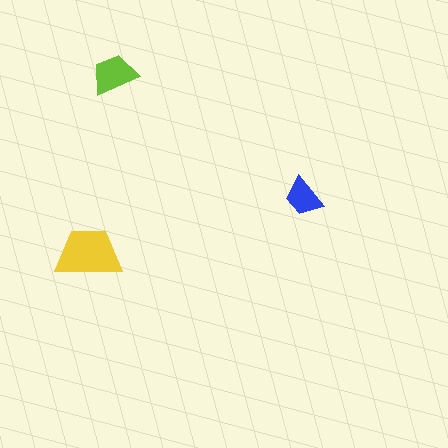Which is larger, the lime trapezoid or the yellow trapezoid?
The yellow one.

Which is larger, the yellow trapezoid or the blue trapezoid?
The yellow one.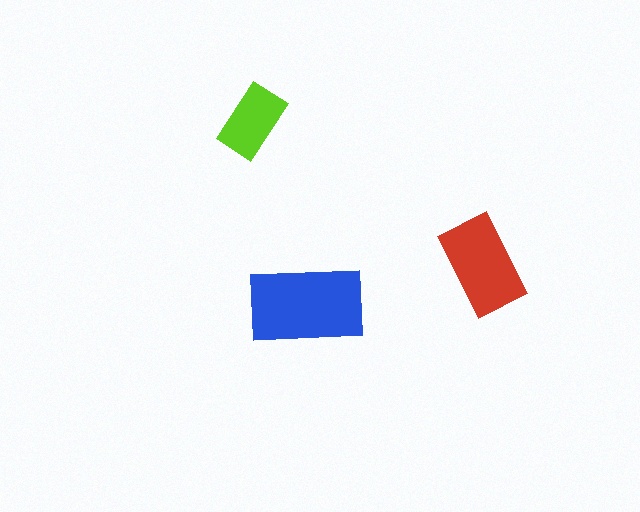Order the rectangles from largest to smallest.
the blue one, the red one, the lime one.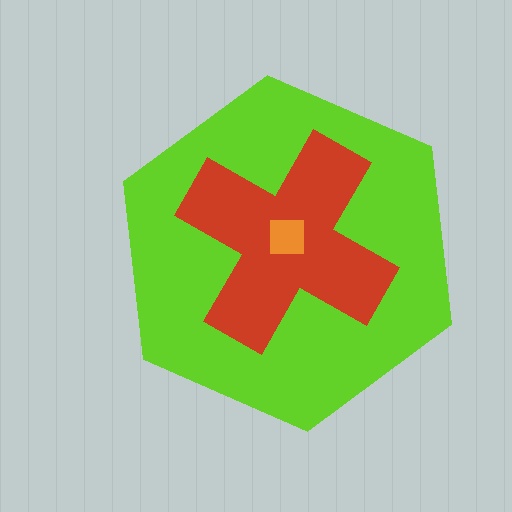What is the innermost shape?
The orange square.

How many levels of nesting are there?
3.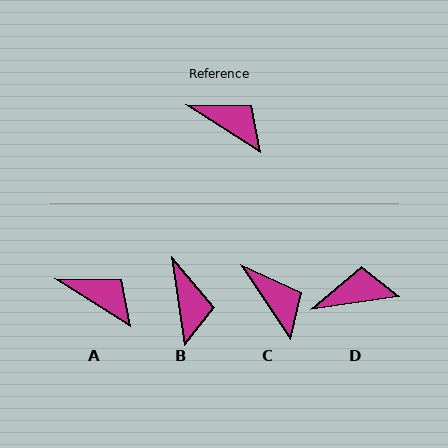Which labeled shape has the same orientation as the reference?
A.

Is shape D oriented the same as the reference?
No, it is off by about 41 degrees.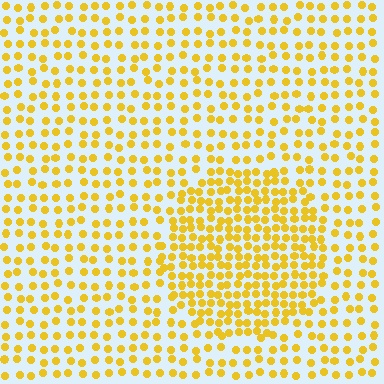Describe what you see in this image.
The image contains small yellow elements arranged at two different densities. A circle-shaped region is visible where the elements are more densely packed than the surrounding area.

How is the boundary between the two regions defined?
The boundary is defined by a change in element density (approximately 1.8x ratio). All elements are the same color, size, and shape.